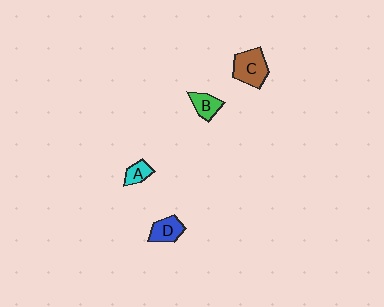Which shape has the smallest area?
Shape A (cyan).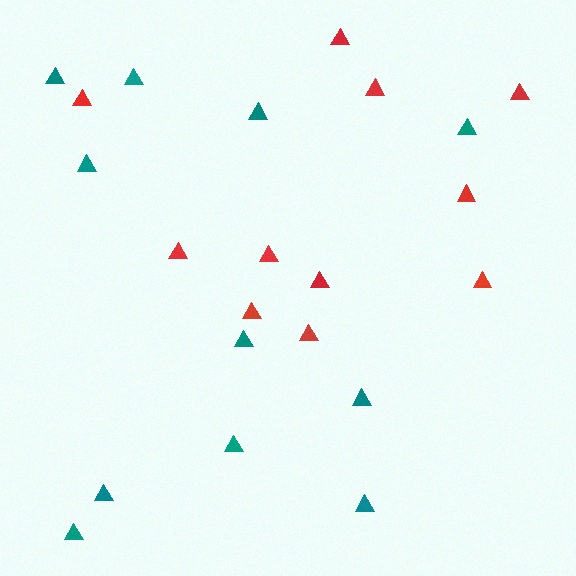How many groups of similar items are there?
There are 2 groups: one group of red triangles (11) and one group of teal triangles (11).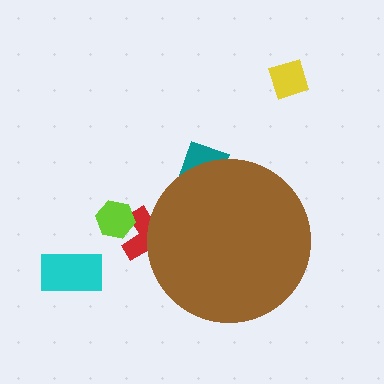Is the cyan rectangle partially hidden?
No, the cyan rectangle is fully visible.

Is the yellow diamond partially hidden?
No, the yellow diamond is fully visible.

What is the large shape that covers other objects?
A brown circle.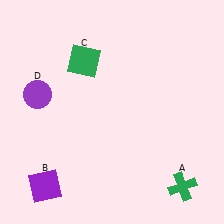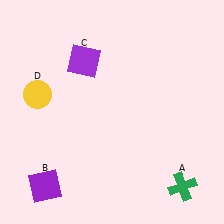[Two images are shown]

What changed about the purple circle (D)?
In Image 1, D is purple. In Image 2, it changed to yellow.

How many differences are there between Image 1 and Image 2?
There are 2 differences between the two images.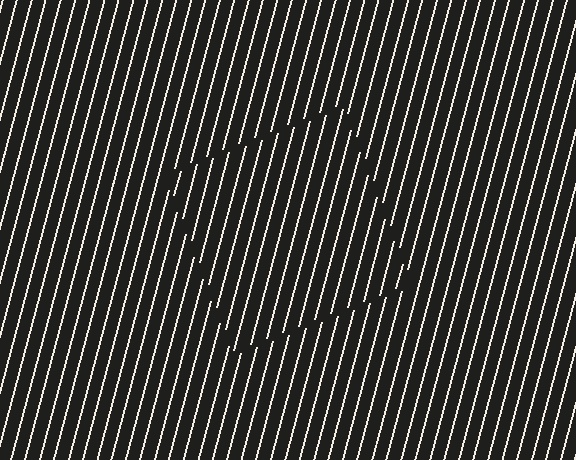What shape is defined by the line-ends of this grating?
An illusory square. The interior of the shape contains the same grating, shifted by half a period — the contour is defined by the phase discontinuity where line-ends from the inner and outer gratings abut.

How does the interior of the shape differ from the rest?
The interior of the shape contains the same grating, shifted by half a period — the contour is defined by the phase discontinuity where line-ends from the inner and outer gratings abut.